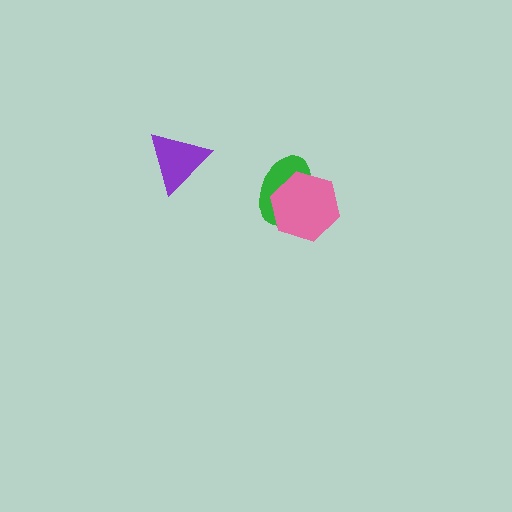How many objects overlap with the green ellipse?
1 object overlaps with the green ellipse.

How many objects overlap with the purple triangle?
0 objects overlap with the purple triangle.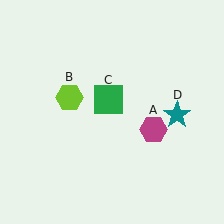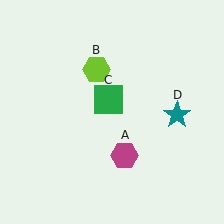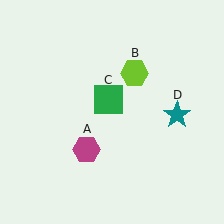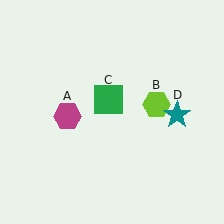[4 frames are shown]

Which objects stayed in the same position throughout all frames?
Green square (object C) and teal star (object D) remained stationary.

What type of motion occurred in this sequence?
The magenta hexagon (object A), lime hexagon (object B) rotated clockwise around the center of the scene.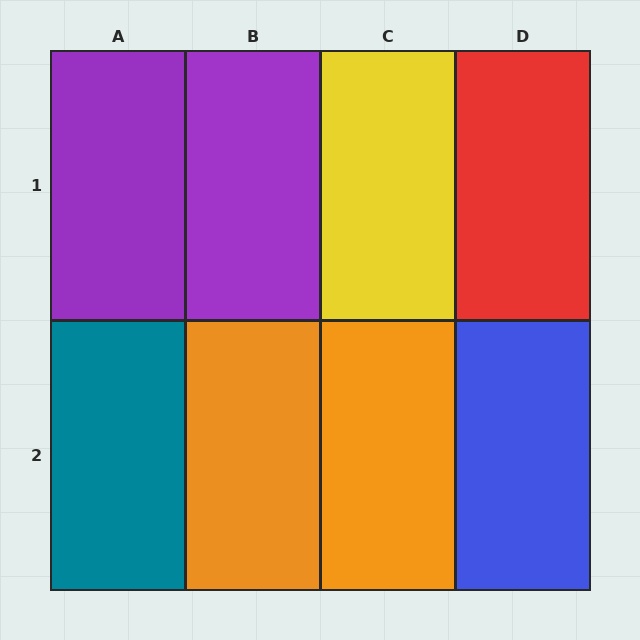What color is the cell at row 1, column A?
Purple.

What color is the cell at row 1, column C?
Yellow.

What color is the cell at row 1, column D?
Red.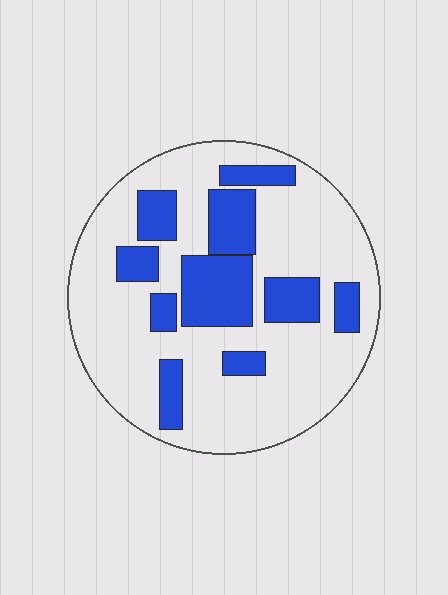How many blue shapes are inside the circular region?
10.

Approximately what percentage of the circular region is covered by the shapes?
Approximately 25%.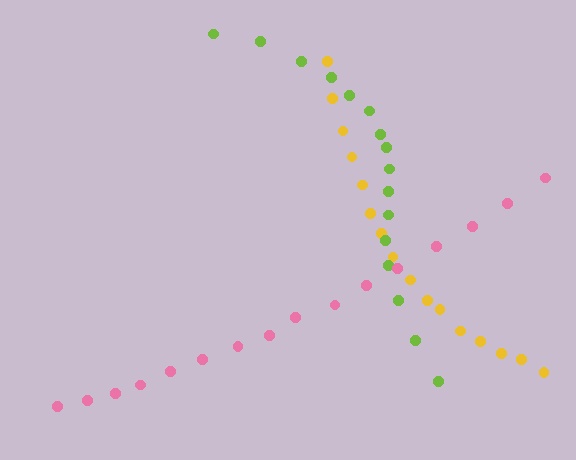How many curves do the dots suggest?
There are 3 distinct paths.